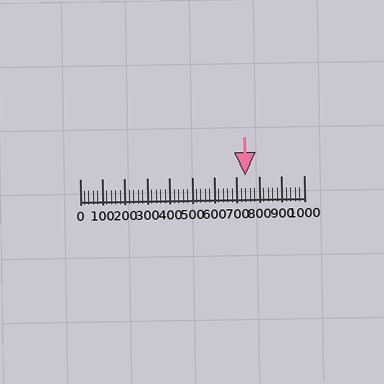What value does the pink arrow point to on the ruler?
The pink arrow points to approximately 740.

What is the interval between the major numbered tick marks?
The major tick marks are spaced 100 units apart.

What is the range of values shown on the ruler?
The ruler shows values from 0 to 1000.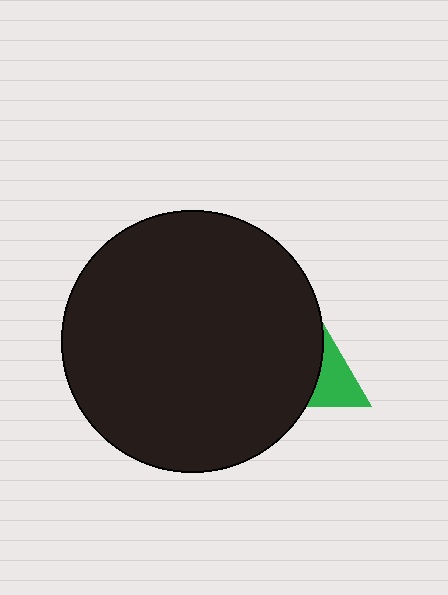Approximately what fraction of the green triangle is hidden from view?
Roughly 69% of the green triangle is hidden behind the black circle.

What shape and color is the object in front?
The object in front is a black circle.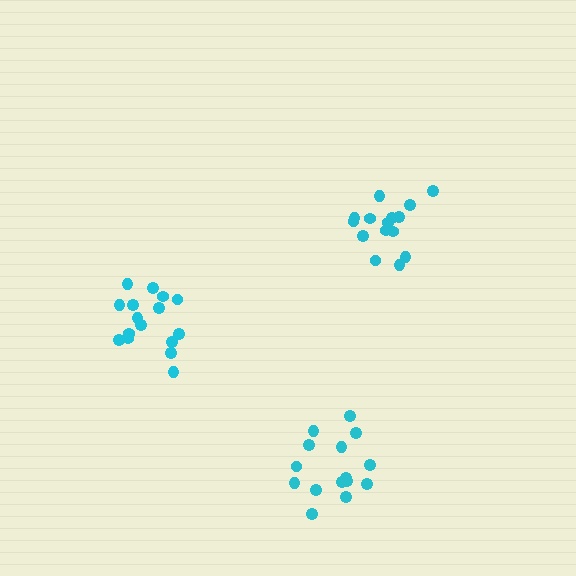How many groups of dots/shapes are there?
There are 3 groups.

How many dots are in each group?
Group 1: 15 dots, Group 2: 16 dots, Group 3: 16 dots (47 total).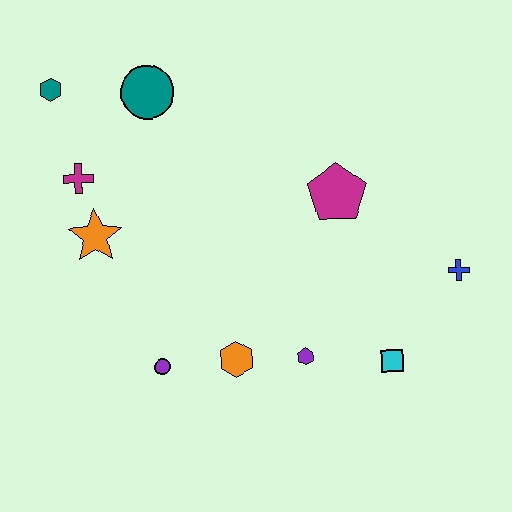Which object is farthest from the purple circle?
The blue cross is farthest from the purple circle.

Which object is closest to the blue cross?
The cyan square is closest to the blue cross.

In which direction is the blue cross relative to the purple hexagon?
The blue cross is to the right of the purple hexagon.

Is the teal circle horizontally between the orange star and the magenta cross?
No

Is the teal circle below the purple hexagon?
No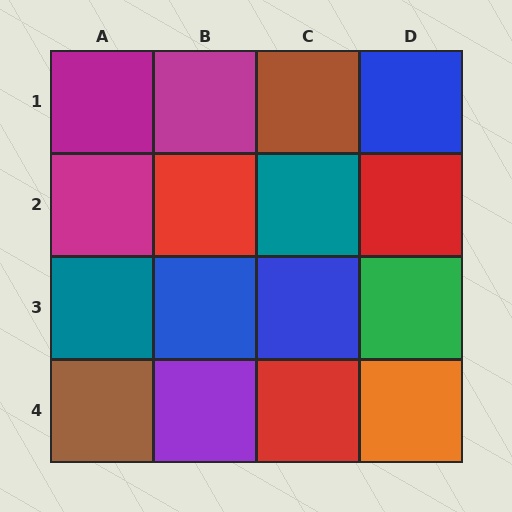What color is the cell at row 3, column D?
Green.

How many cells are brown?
2 cells are brown.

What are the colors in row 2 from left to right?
Magenta, red, teal, red.